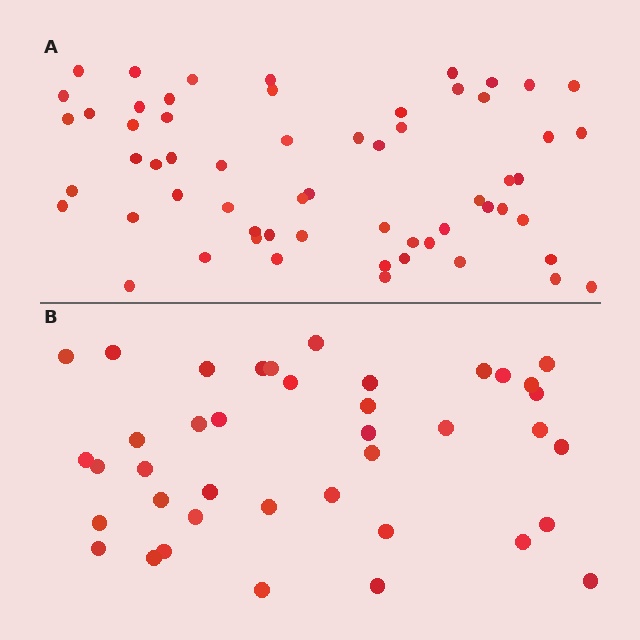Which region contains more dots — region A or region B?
Region A (the top region) has more dots.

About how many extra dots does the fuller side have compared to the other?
Region A has approximately 20 more dots than region B.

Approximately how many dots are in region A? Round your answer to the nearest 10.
About 60 dots.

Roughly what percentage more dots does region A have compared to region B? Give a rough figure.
About 50% more.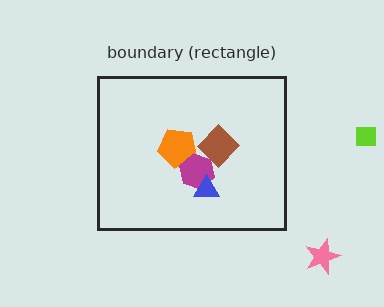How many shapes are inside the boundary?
4 inside, 2 outside.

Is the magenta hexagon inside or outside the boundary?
Inside.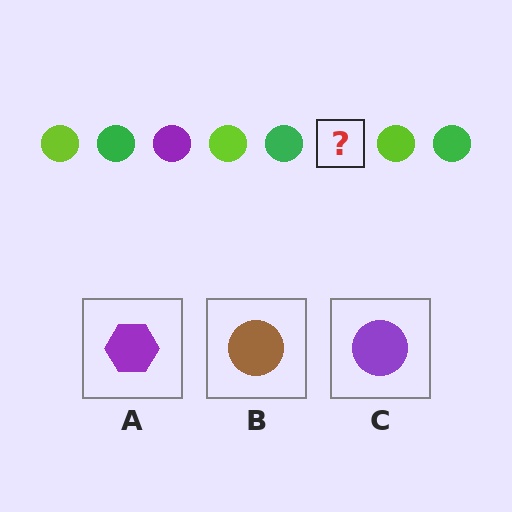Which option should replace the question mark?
Option C.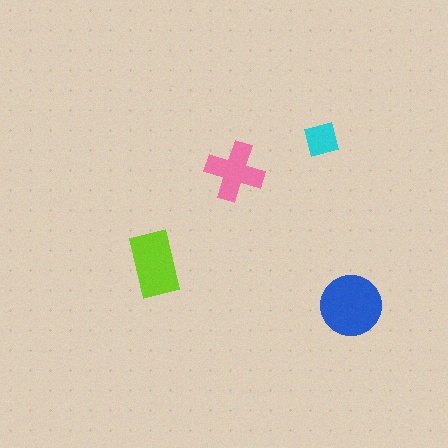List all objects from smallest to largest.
The cyan square, the pink cross, the lime rectangle, the blue circle.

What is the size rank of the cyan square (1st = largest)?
4th.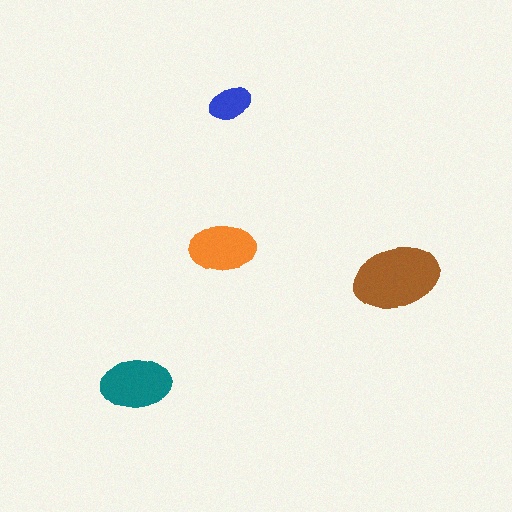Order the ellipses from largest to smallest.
the brown one, the teal one, the orange one, the blue one.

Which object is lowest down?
The teal ellipse is bottommost.